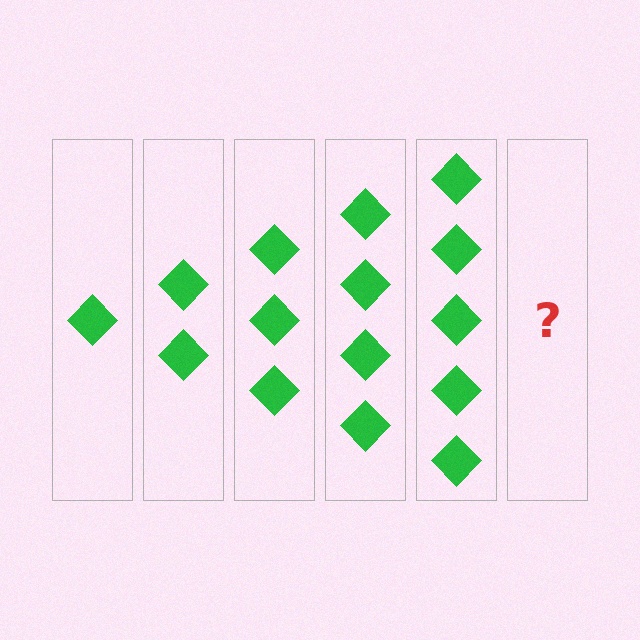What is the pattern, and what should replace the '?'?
The pattern is that each step adds one more diamond. The '?' should be 6 diamonds.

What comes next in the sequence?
The next element should be 6 diamonds.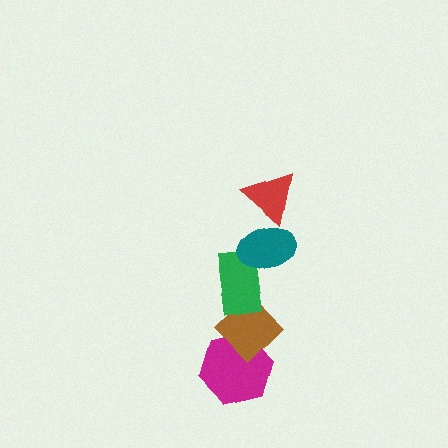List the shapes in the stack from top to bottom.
From top to bottom: the red triangle, the teal ellipse, the green rectangle, the brown diamond, the magenta hexagon.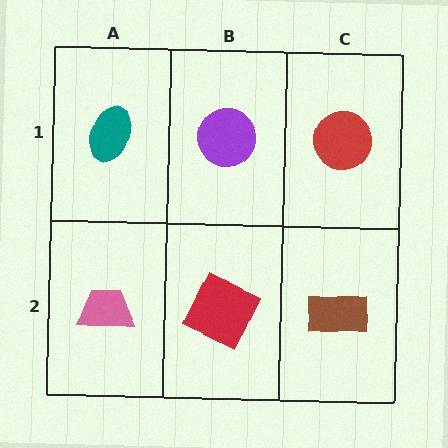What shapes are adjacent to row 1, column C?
A brown rectangle (row 2, column C), a purple circle (row 1, column B).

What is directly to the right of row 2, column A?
A red square.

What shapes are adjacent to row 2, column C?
A red circle (row 1, column C), a red square (row 2, column B).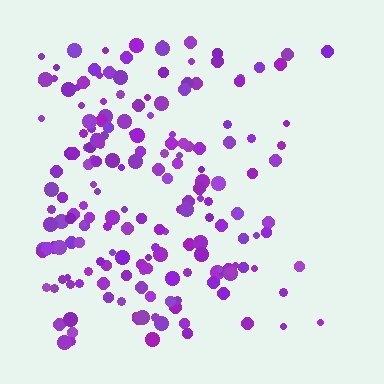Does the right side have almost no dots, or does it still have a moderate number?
Still a moderate number, just noticeably fewer than the left.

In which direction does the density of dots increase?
From right to left, with the left side densest.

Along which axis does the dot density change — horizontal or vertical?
Horizontal.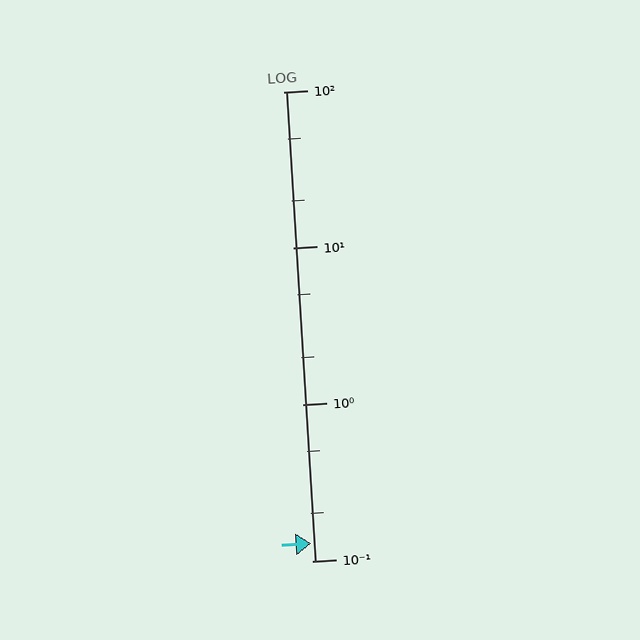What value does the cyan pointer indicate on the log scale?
The pointer indicates approximately 0.13.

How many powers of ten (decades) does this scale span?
The scale spans 3 decades, from 0.1 to 100.